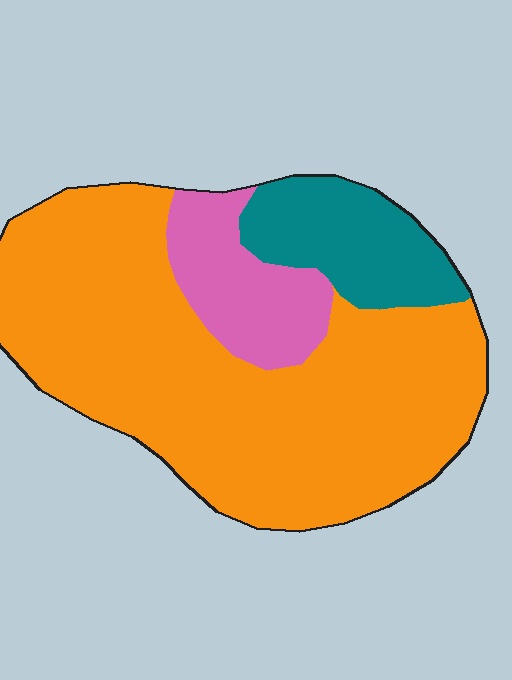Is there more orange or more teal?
Orange.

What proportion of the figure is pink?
Pink covers 14% of the figure.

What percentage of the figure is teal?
Teal takes up less than a sixth of the figure.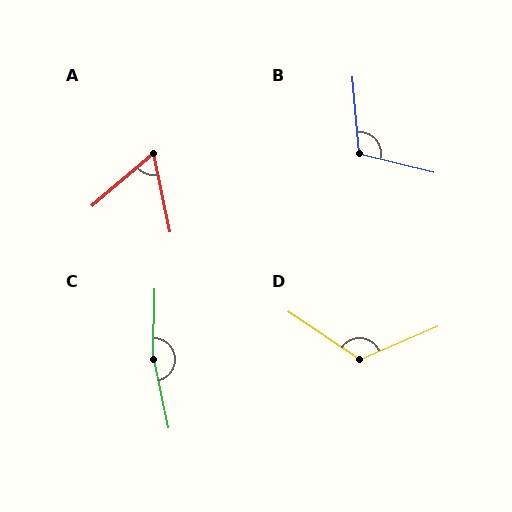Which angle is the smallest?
A, at approximately 61 degrees.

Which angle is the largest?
C, at approximately 166 degrees.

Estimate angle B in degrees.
Approximately 109 degrees.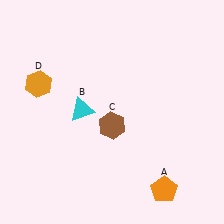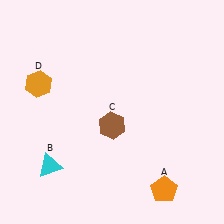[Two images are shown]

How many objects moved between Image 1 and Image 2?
1 object moved between the two images.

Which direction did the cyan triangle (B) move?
The cyan triangle (B) moved down.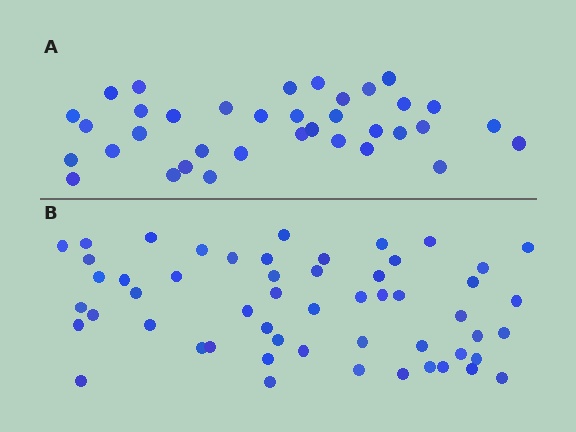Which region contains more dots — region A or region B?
Region B (the bottom region) has more dots.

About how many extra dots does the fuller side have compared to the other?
Region B has approximately 20 more dots than region A.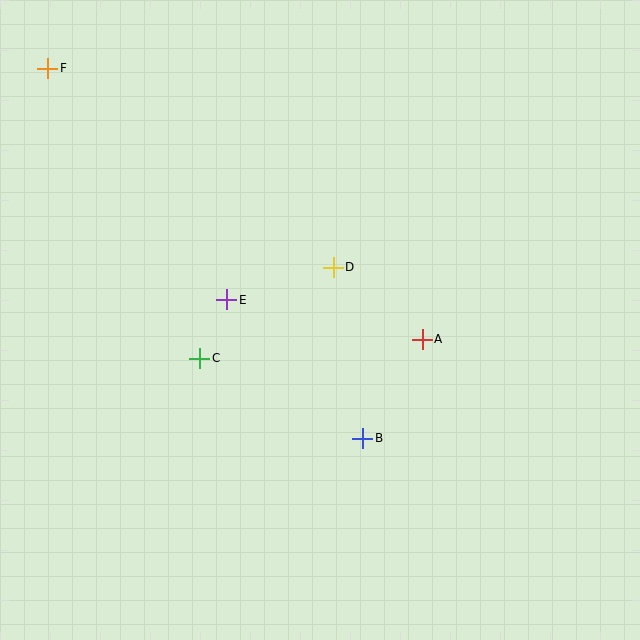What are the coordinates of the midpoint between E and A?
The midpoint between E and A is at (325, 319).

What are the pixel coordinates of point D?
Point D is at (333, 267).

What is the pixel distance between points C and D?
The distance between C and D is 161 pixels.